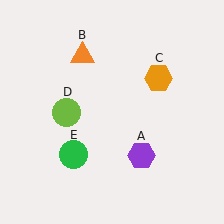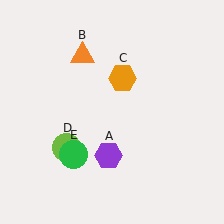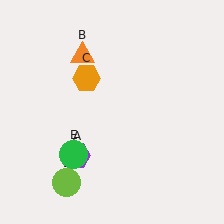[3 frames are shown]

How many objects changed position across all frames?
3 objects changed position: purple hexagon (object A), orange hexagon (object C), lime circle (object D).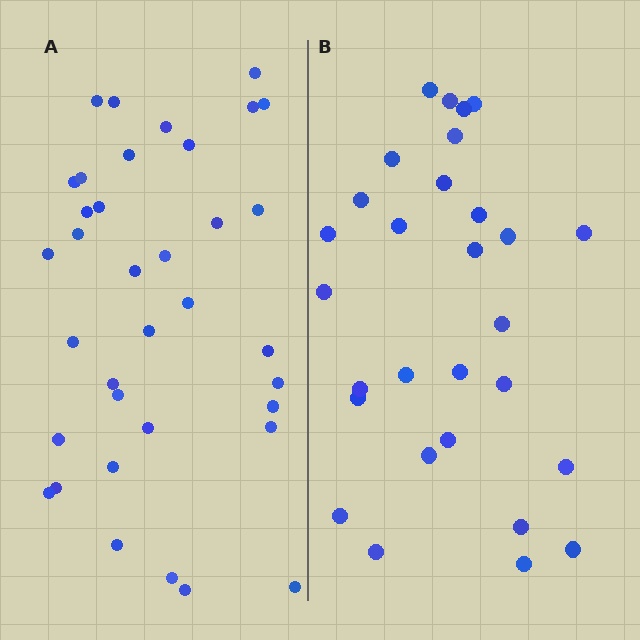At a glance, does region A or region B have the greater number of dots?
Region A (the left region) has more dots.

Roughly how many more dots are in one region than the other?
Region A has roughly 8 or so more dots than region B.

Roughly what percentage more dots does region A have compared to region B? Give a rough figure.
About 25% more.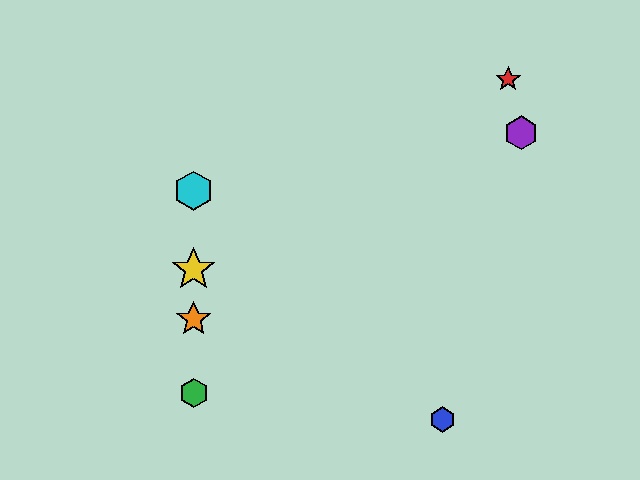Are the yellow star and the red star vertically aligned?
No, the yellow star is at x≈194 and the red star is at x≈508.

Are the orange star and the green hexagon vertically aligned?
Yes, both are at x≈194.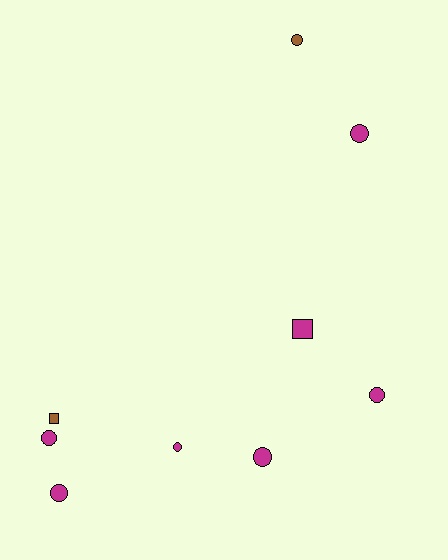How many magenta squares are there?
There is 1 magenta square.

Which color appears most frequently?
Magenta, with 7 objects.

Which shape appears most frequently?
Circle, with 7 objects.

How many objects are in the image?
There are 9 objects.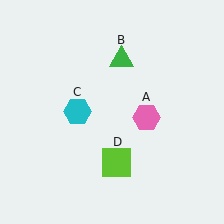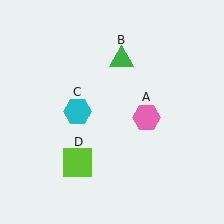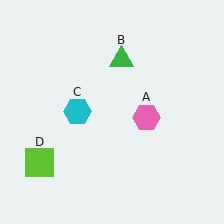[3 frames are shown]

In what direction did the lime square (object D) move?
The lime square (object D) moved left.